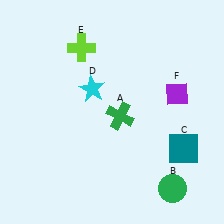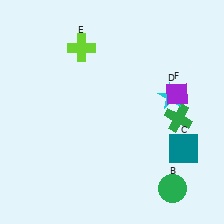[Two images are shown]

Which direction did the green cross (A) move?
The green cross (A) moved right.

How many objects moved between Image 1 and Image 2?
2 objects moved between the two images.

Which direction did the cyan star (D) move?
The cyan star (D) moved right.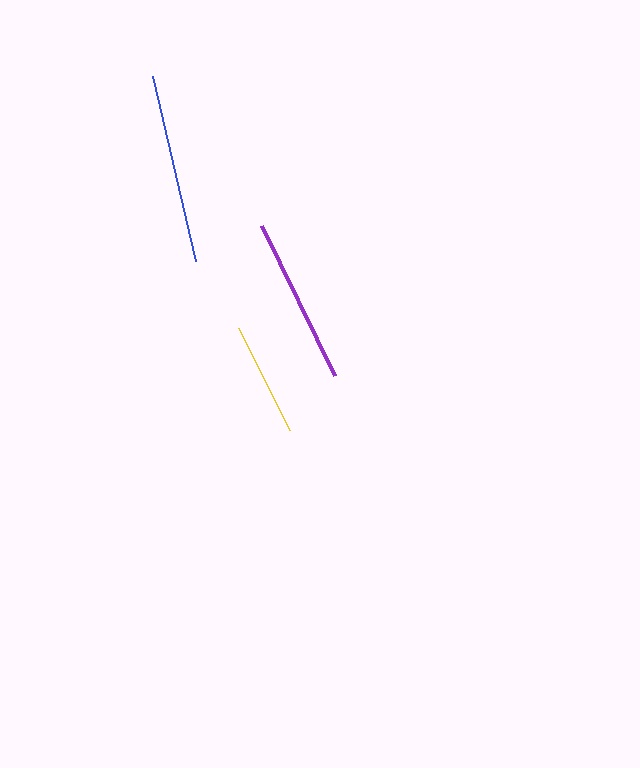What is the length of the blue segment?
The blue segment is approximately 190 pixels long.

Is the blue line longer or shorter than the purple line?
The blue line is longer than the purple line.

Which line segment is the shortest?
The yellow line is the shortest at approximately 114 pixels.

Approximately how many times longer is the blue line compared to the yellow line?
The blue line is approximately 1.7 times the length of the yellow line.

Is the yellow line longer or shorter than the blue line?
The blue line is longer than the yellow line.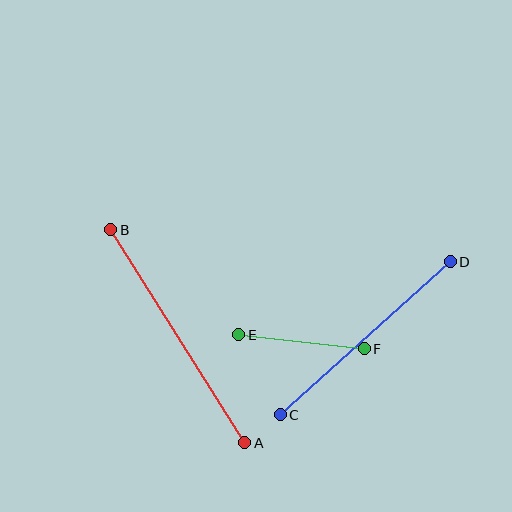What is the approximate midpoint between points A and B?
The midpoint is at approximately (178, 336) pixels.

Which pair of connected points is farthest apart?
Points A and B are farthest apart.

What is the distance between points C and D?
The distance is approximately 229 pixels.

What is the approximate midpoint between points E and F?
The midpoint is at approximately (301, 342) pixels.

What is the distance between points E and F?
The distance is approximately 126 pixels.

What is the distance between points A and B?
The distance is approximately 252 pixels.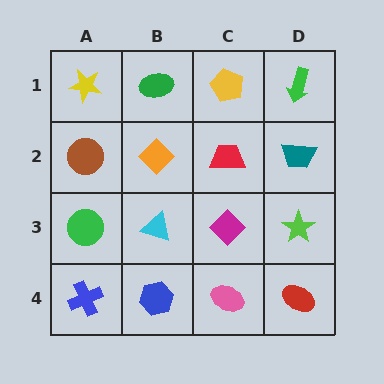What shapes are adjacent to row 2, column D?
A green arrow (row 1, column D), a lime star (row 3, column D), a red trapezoid (row 2, column C).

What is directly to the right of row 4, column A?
A blue hexagon.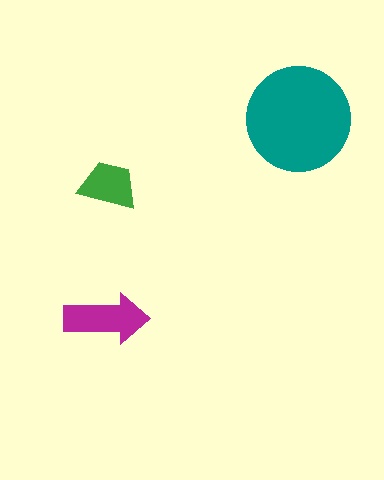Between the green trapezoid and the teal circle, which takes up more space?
The teal circle.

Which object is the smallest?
The green trapezoid.